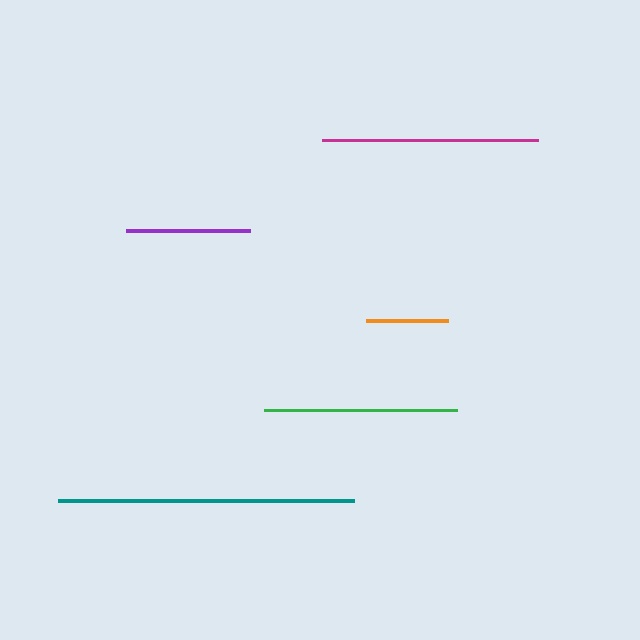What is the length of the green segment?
The green segment is approximately 193 pixels long.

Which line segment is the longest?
The teal line is the longest at approximately 297 pixels.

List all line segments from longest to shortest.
From longest to shortest: teal, magenta, green, purple, orange.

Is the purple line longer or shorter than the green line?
The green line is longer than the purple line.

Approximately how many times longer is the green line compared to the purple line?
The green line is approximately 1.6 times the length of the purple line.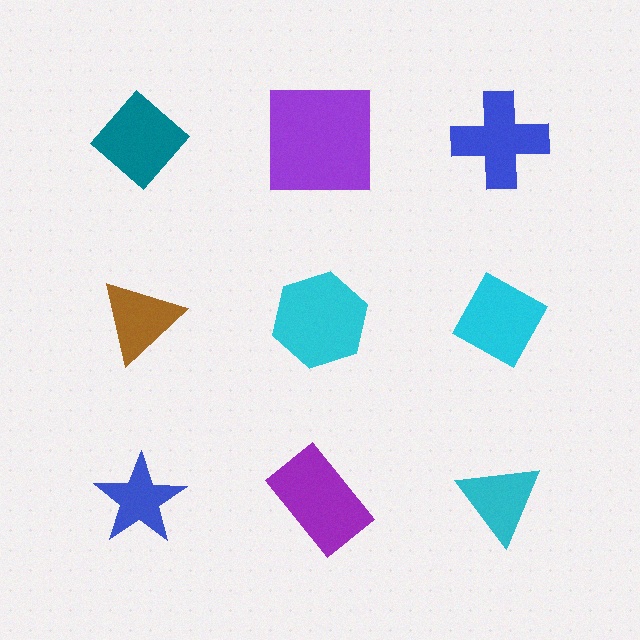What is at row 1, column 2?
A purple square.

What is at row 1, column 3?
A blue cross.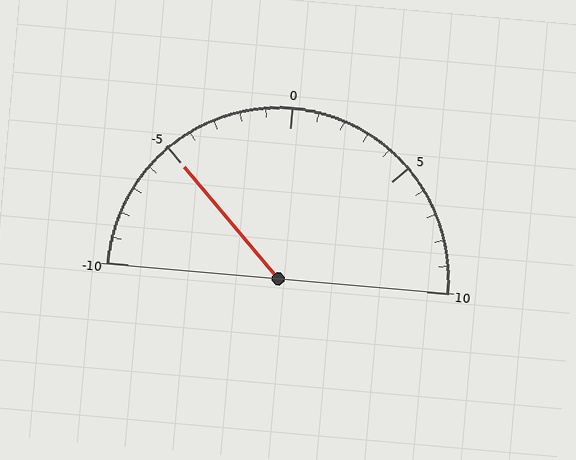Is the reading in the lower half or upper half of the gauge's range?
The reading is in the lower half of the range (-10 to 10).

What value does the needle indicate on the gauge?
The needle indicates approximately -5.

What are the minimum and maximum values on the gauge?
The gauge ranges from -10 to 10.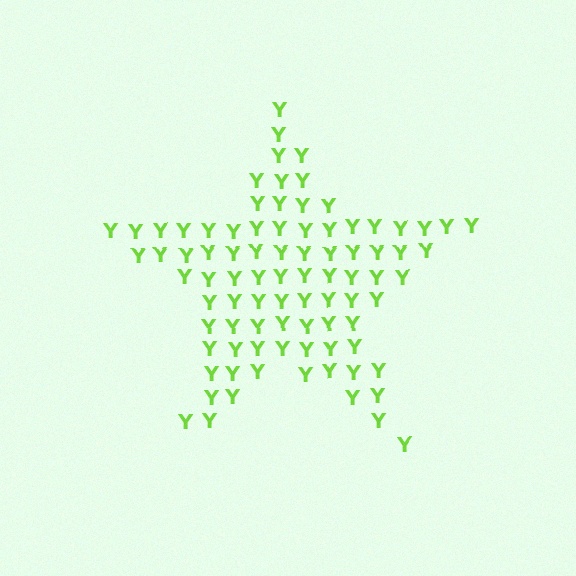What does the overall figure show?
The overall figure shows a star.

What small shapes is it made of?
It is made of small letter Y's.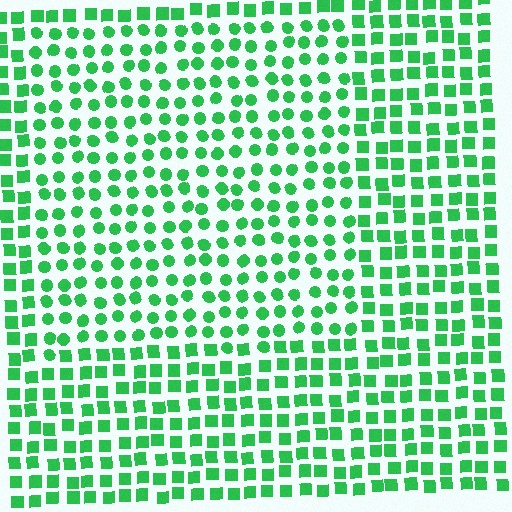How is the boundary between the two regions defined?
The boundary is defined by a change in element shape: circles inside vs. squares outside. All elements share the same color and spacing.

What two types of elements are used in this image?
The image uses circles inside the rectangle region and squares outside it.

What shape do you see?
I see a rectangle.